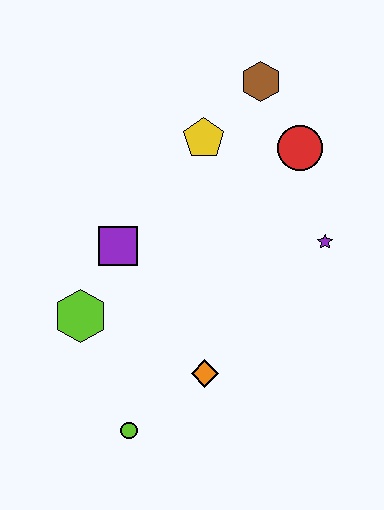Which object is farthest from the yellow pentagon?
The lime circle is farthest from the yellow pentagon.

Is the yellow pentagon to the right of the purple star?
No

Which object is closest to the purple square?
The lime hexagon is closest to the purple square.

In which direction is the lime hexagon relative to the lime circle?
The lime hexagon is above the lime circle.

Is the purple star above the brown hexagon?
No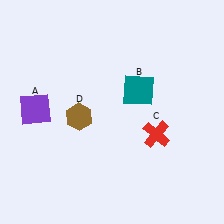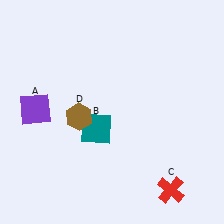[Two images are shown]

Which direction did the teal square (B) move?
The teal square (B) moved left.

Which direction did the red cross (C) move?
The red cross (C) moved down.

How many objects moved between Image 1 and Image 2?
2 objects moved between the two images.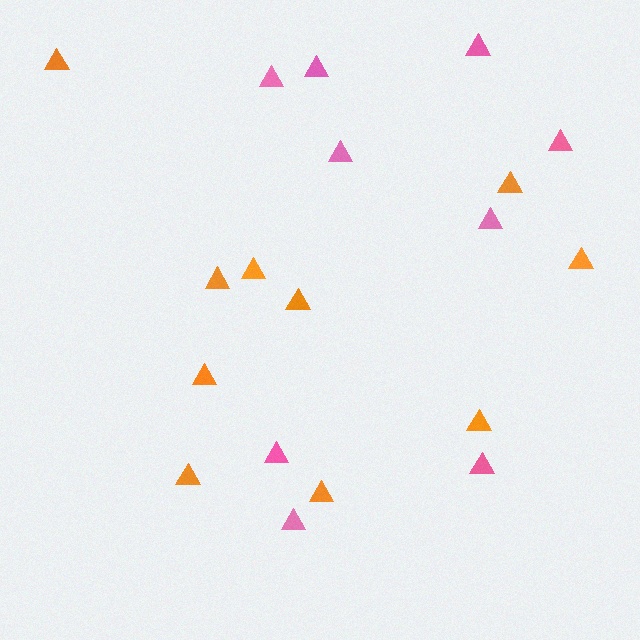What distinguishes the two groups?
There are 2 groups: one group of pink triangles (9) and one group of orange triangles (10).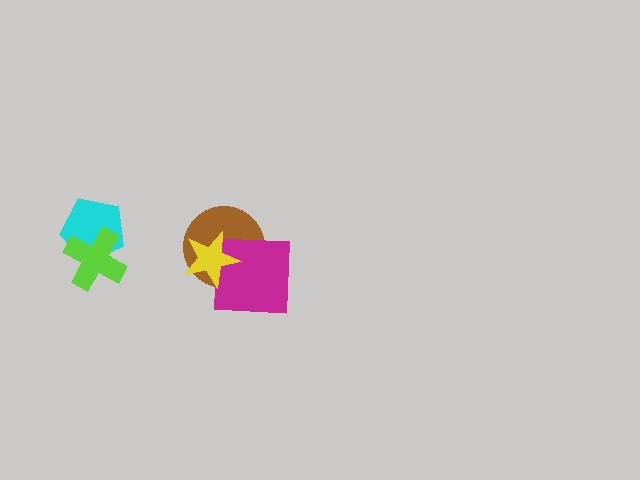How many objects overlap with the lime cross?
1 object overlaps with the lime cross.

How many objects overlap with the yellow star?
2 objects overlap with the yellow star.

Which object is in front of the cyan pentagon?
The lime cross is in front of the cyan pentagon.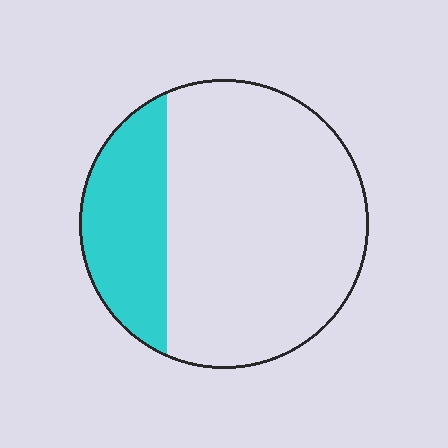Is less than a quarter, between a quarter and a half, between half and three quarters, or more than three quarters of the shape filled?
Between a quarter and a half.